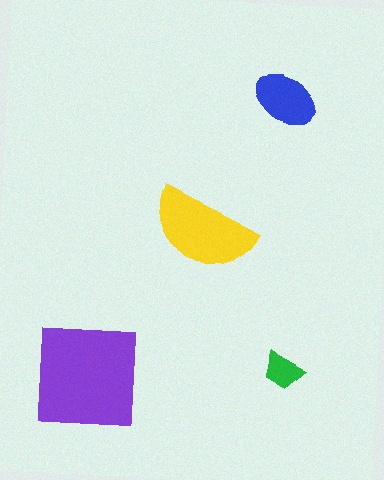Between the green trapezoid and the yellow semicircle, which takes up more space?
The yellow semicircle.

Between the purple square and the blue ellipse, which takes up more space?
The purple square.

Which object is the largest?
The purple square.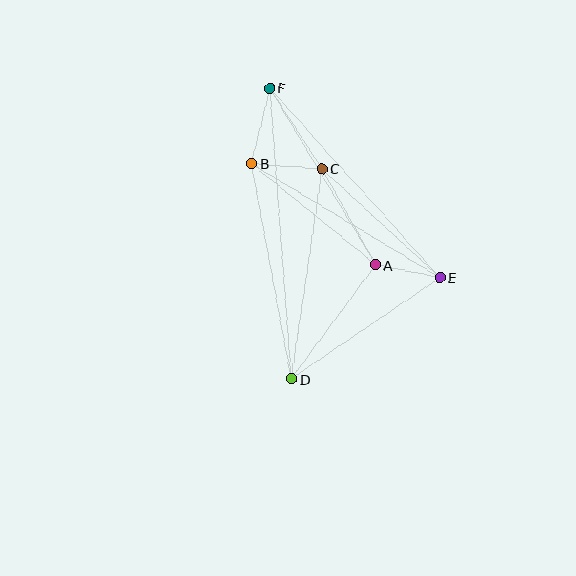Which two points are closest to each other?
Points A and E are closest to each other.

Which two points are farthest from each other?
Points D and F are farthest from each other.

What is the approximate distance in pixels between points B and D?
The distance between B and D is approximately 219 pixels.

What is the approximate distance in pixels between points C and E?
The distance between C and E is approximately 160 pixels.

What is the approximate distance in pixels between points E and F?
The distance between E and F is approximately 254 pixels.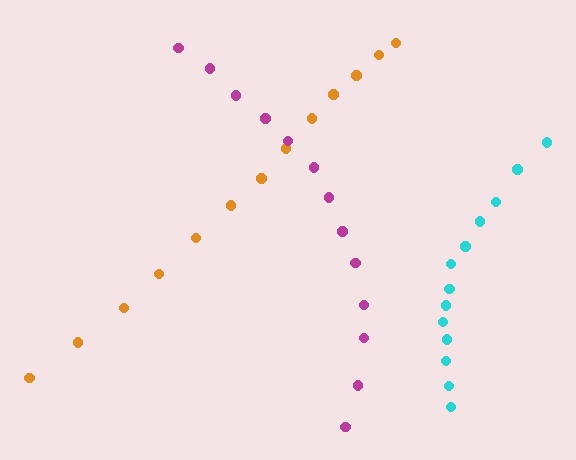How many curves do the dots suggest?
There are 3 distinct paths.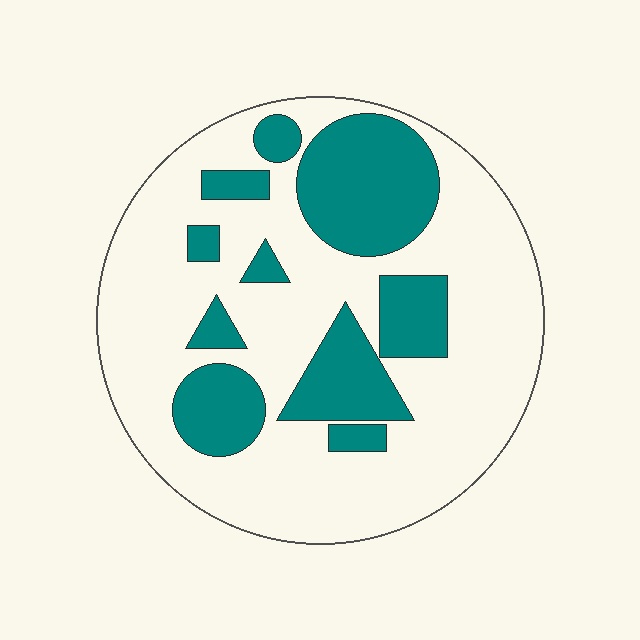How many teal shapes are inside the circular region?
10.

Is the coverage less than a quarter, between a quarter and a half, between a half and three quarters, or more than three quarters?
Between a quarter and a half.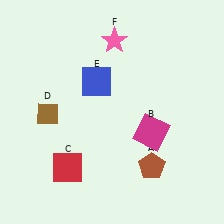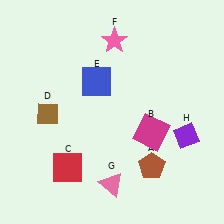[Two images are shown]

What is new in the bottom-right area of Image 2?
A purple diamond (H) was added in the bottom-right area of Image 2.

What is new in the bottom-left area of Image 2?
A pink triangle (G) was added in the bottom-left area of Image 2.